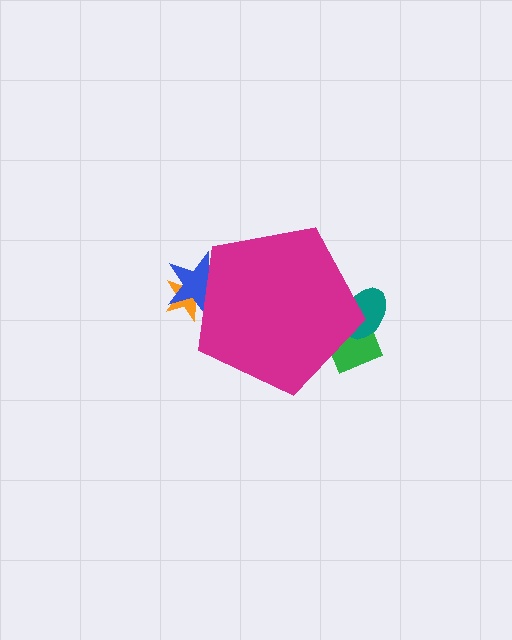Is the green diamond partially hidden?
Yes, the green diamond is partially hidden behind the magenta pentagon.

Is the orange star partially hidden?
Yes, the orange star is partially hidden behind the magenta pentagon.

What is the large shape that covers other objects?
A magenta pentagon.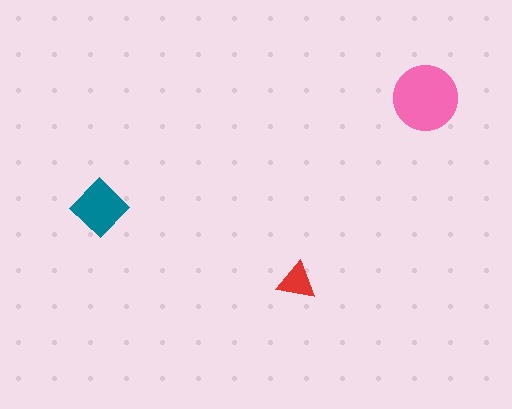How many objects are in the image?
There are 3 objects in the image.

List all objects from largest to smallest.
The pink circle, the teal diamond, the red triangle.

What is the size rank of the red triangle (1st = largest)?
3rd.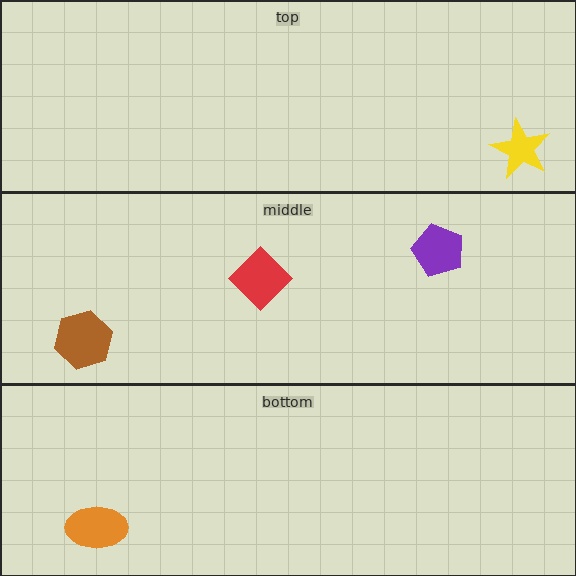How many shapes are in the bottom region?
1.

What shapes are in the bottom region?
The orange ellipse.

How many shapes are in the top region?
1.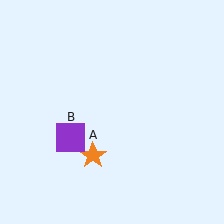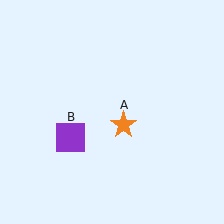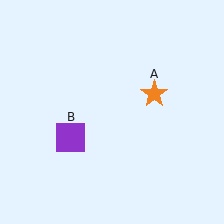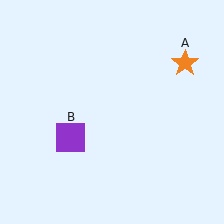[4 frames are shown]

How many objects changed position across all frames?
1 object changed position: orange star (object A).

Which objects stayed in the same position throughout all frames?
Purple square (object B) remained stationary.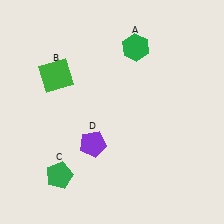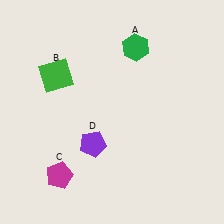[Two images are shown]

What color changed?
The pentagon (C) changed from green in Image 1 to magenta in Image 2.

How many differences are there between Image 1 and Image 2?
There is 1 difference between the two images.